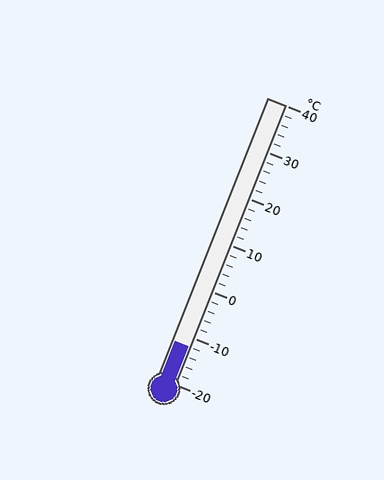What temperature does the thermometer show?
The thermometer shows approximately -12°C.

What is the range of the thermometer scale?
The thermometer scale ranges from -20°C to 40°C.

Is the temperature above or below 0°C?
The temperature is below 0°C.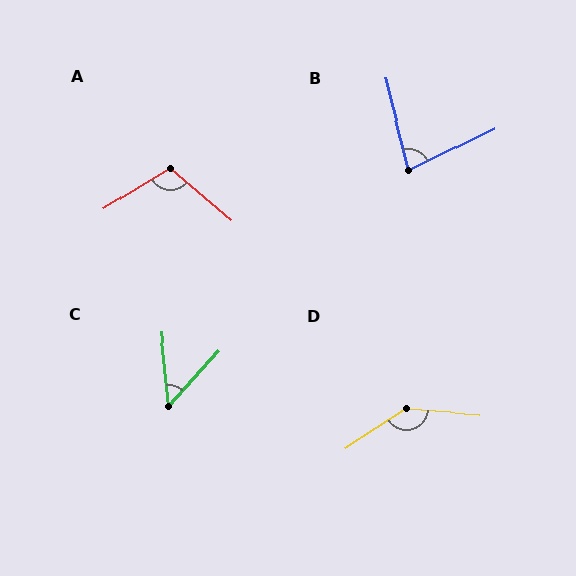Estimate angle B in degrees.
Approximately 78 degrees.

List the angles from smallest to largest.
C (48°), B (78°), A (108°), D (142°).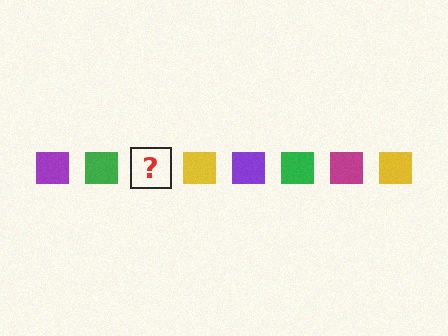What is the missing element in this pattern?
The missing element is a magenta square.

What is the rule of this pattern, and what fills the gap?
The rule is that the pattern cycles through purple, green, magenta, yellow squares. The gap should be filled with a magenta square.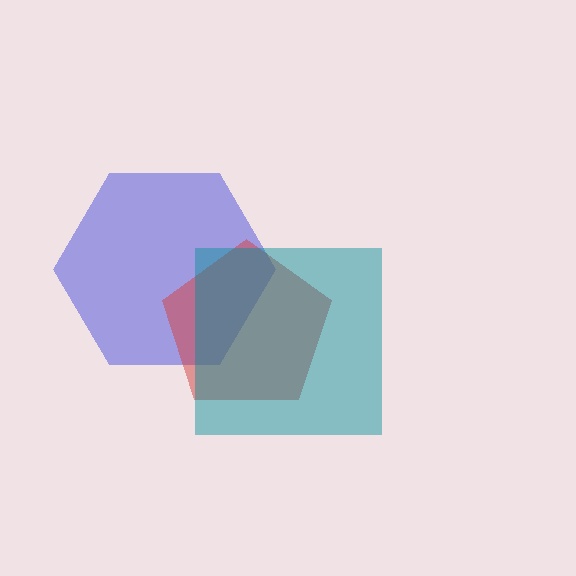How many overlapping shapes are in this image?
There are 3 overlapping shapes in the image.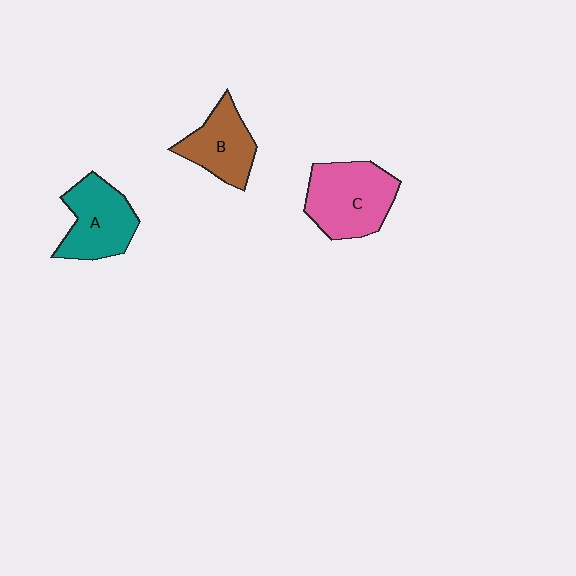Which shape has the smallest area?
Shape B (brown).